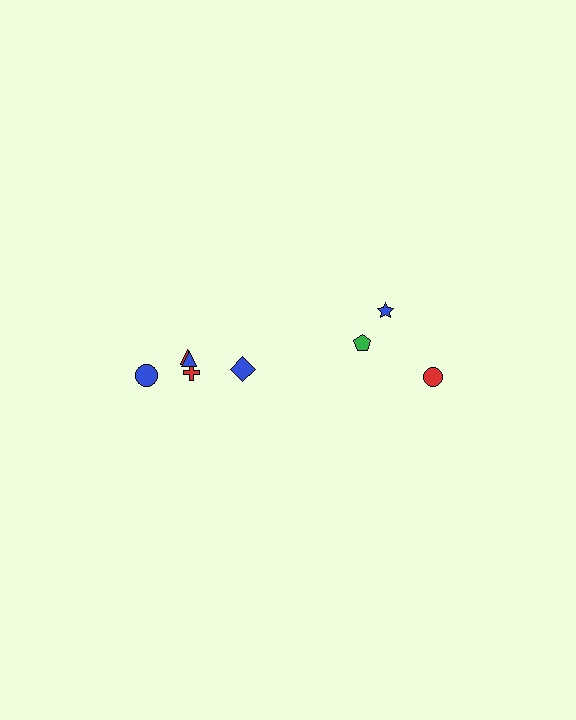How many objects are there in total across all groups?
There are 8 objects.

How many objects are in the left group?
There are 5 objects.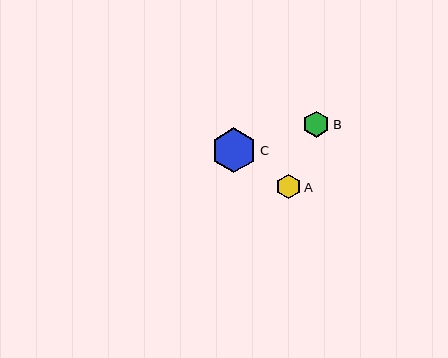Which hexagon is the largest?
Hexagon C is the largest with a size of approximately 45 pixels.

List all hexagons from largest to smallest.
From largest to smallest: C, B, A.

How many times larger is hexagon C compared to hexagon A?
Hexagon C is approximately 1.8 times the size of hexagon A.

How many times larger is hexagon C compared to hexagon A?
Hexagon C is approximately 1.8 times the size of hexagon A.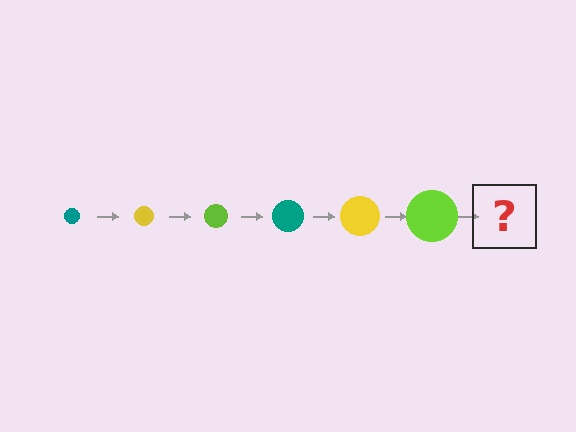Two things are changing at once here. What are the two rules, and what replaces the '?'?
The two rules are that the circle grows larger each step and the color cycles through teal, yellow, and lime. The '?' should be a teal circle, larger than the previous one.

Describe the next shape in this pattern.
It should be a teal circle, larger than the previous one.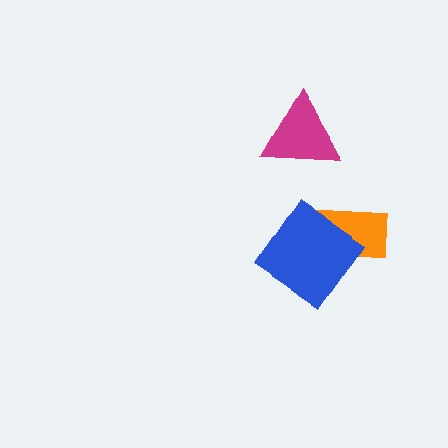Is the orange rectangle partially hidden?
Yes, it is partially covered by another shape.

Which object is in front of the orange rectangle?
The blue diamond is in front of the orange rectangle.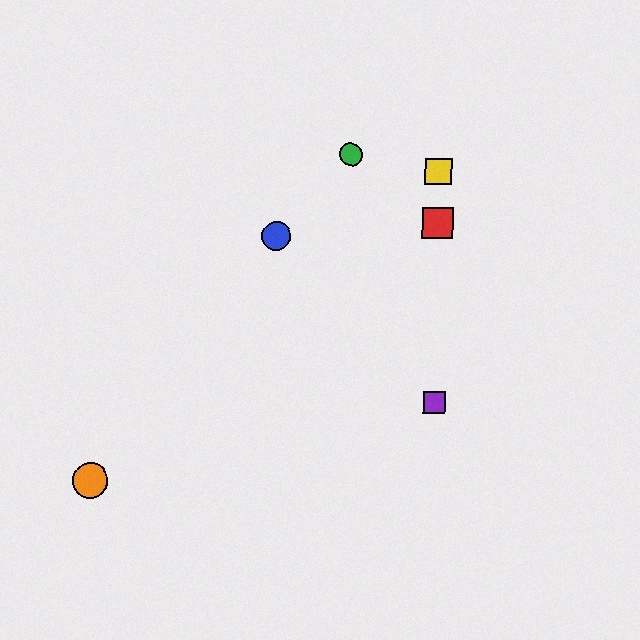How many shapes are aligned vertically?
3 shapes (the red square, the yellow square, the purple square) are aligned vertically.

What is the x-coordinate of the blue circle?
The blue circle is at x≈276.